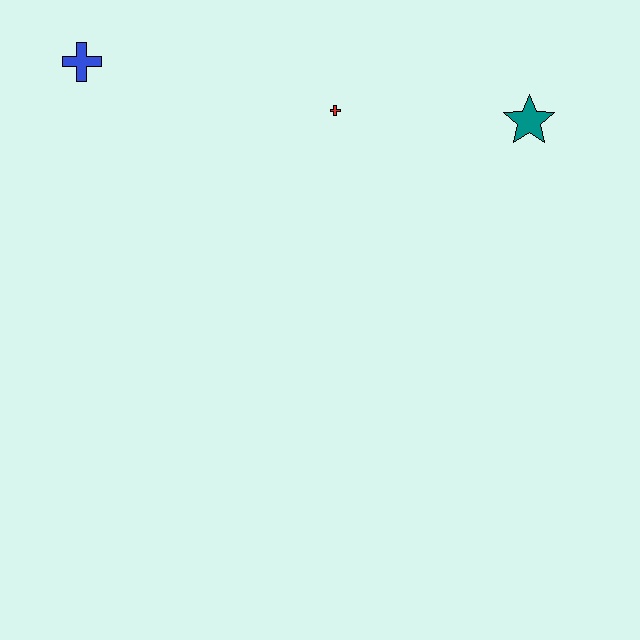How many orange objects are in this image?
There are no orange objects.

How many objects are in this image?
There are 3 objects.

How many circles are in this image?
There are no circles.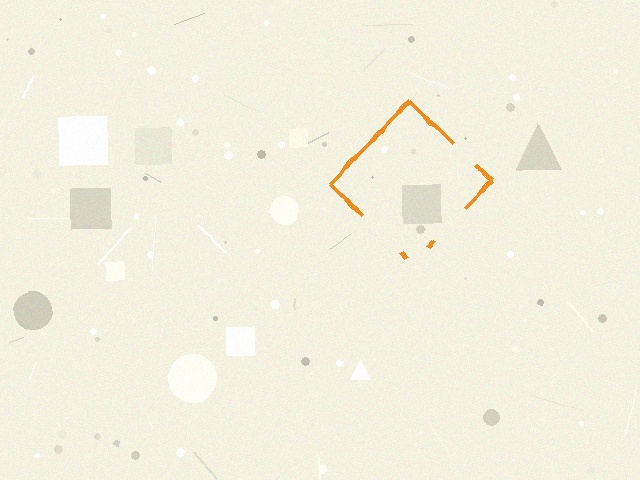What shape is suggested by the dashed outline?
The dashed outline suggests a diamond.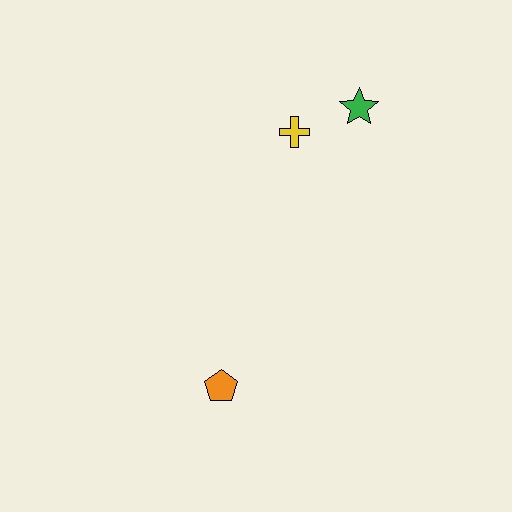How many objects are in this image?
There are 3 objects.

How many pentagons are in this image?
There is 1 pentagon.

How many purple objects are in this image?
There are no purple objects.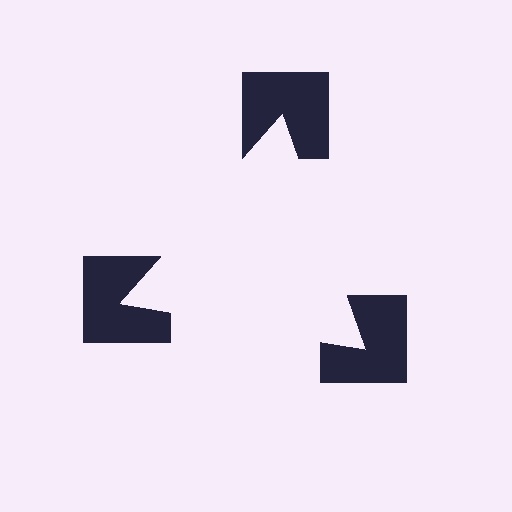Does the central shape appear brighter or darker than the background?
It typically appears slightly brighter than the background, even though no actual brightness change is drawn.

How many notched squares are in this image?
There are 3 — one at each vertex of the illusory triangle.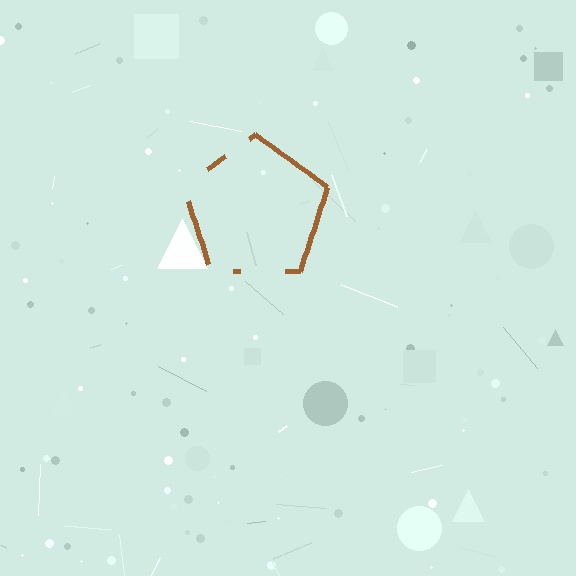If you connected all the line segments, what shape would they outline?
They would outline a pentagon.